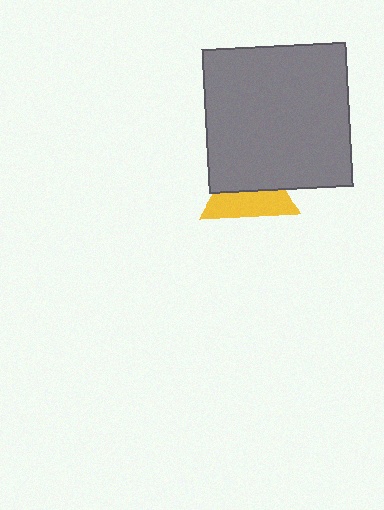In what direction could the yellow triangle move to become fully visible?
The yellow triangle could move down. That would shift it out from behind the gray square entirely.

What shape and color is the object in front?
The object in front is a gray square.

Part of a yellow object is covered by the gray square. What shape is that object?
It is a triangle.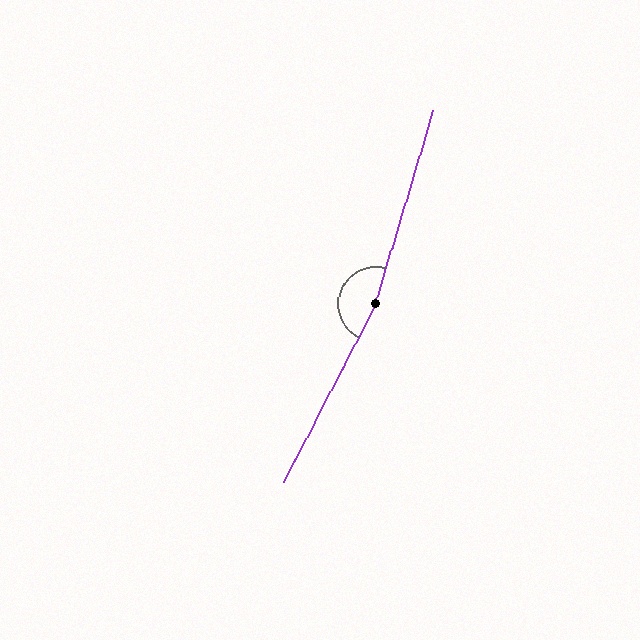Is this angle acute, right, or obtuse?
It is obtuse.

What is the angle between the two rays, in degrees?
Approximately 170 degrees.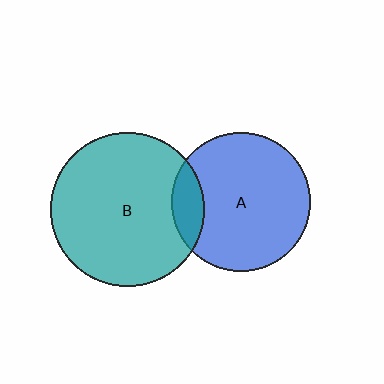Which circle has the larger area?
Circle B (teal).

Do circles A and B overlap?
Yes.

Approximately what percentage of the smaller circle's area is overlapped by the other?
Approximately 15%.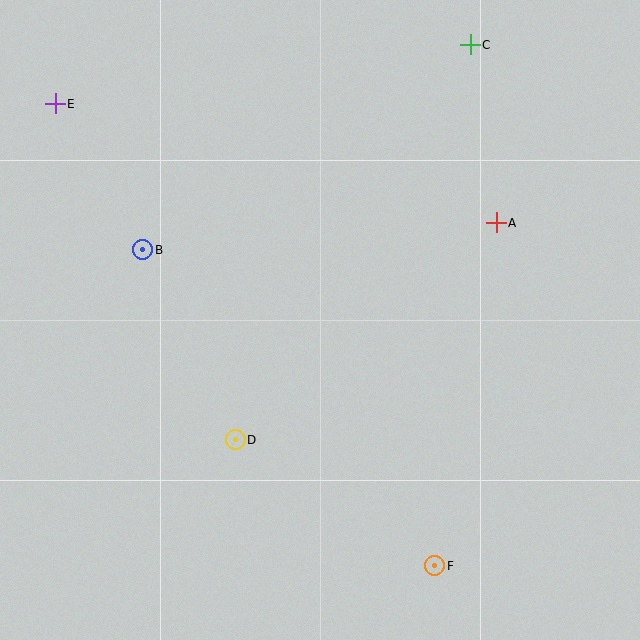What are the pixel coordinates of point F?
Point F is at (435, 566).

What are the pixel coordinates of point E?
Point E is at (55, 104).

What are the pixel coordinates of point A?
Point A is at (496, 223).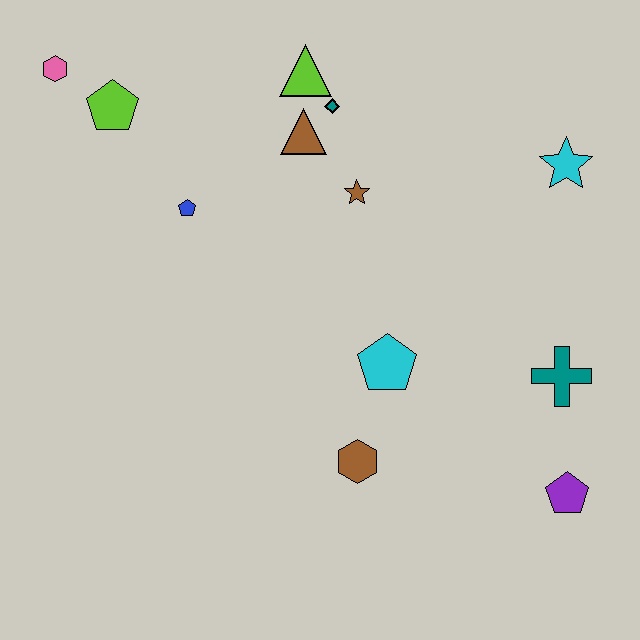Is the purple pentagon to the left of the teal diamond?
No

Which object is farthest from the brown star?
The purple pentagon is farthest from the brown star.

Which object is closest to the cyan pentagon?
The brown hexagon is closest to the cyan pentagon.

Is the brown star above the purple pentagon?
Yes